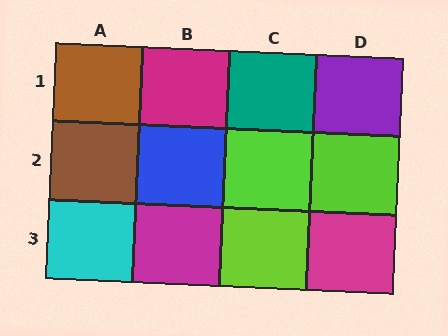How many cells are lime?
3 cells are lime.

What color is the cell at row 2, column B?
Blue.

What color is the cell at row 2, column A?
Brown.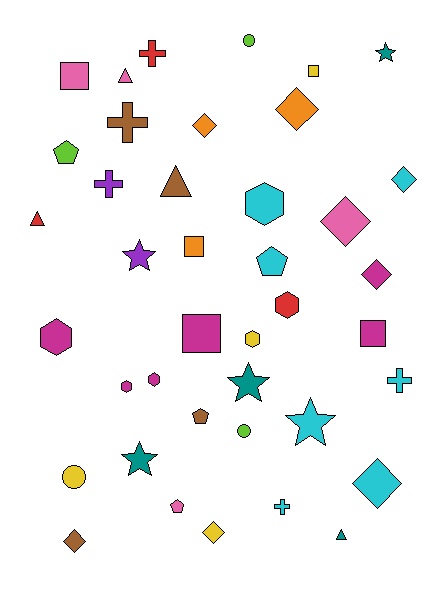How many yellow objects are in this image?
There are 4 yellow objects.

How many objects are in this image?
There are 40 objects.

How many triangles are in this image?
There are 4 triangles.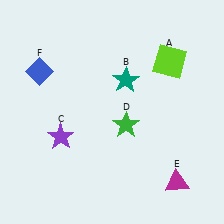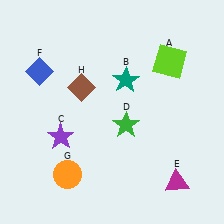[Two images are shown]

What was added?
An orange circle (G), a brown diamond (H) were added in Image 2.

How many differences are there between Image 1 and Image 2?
There are 2 differences between the two images.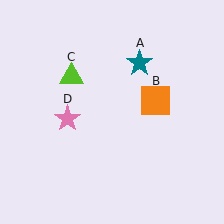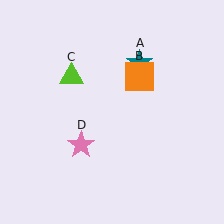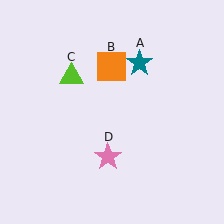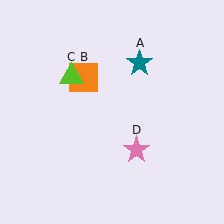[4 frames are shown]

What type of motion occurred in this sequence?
The orange square (object B), pink star (object D) rotated counterclockwise around the center of the scene.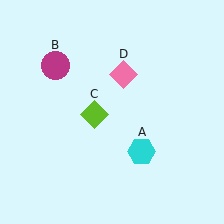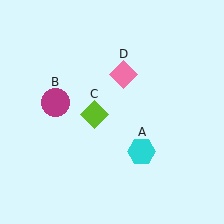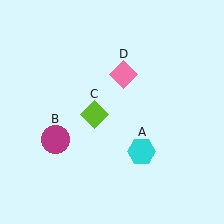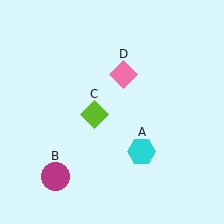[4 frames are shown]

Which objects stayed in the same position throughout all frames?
Cyan hexagon (object A) and lime diamond (object C) and pink diamond (object D) remained stationary.